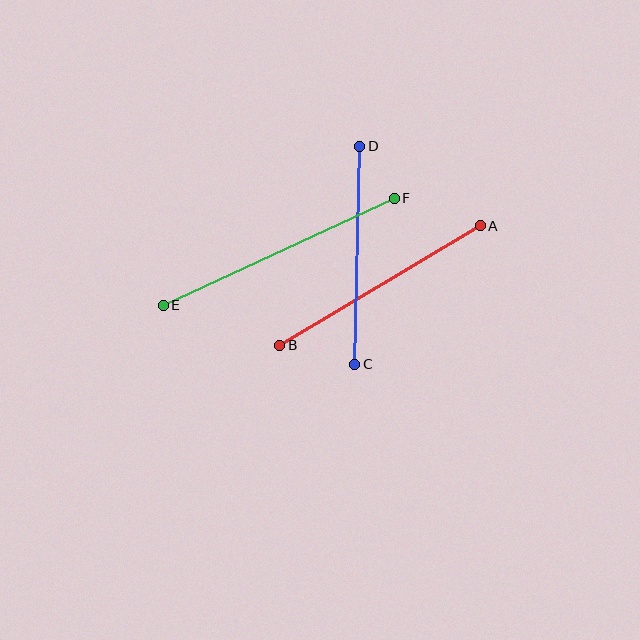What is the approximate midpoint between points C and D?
The midpoint is at approximately (357, 255) pixels.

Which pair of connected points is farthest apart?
Points E and F are farthest apart.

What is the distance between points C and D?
The distance is approximately 218 pixels.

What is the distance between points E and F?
The distance is approximately 254 pixels.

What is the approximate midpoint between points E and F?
The midpoint is at approximately (279, 252) pixels.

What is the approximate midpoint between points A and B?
The midpoint is at approximately (380, 285) pixels.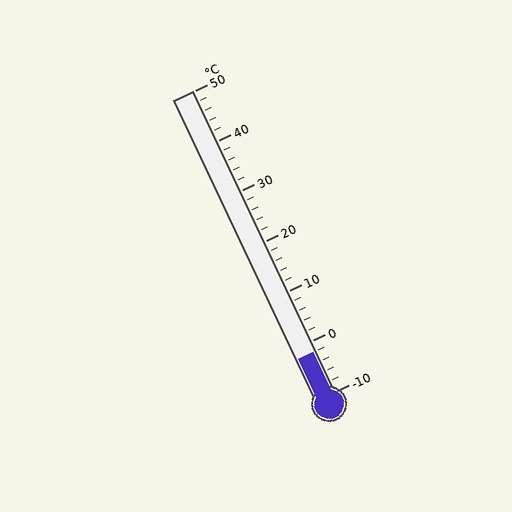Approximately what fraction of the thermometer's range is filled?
The thermometer is filled to approximately 15% of its range.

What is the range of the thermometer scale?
The thermometer scale ranges from -10°C to 50°C.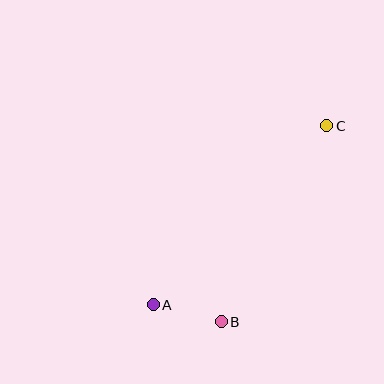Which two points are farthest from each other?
Points A and C are farthest from each other.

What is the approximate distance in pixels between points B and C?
The distance between B and C is approximately 222 pixels.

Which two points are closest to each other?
Points A and B are closest to each other.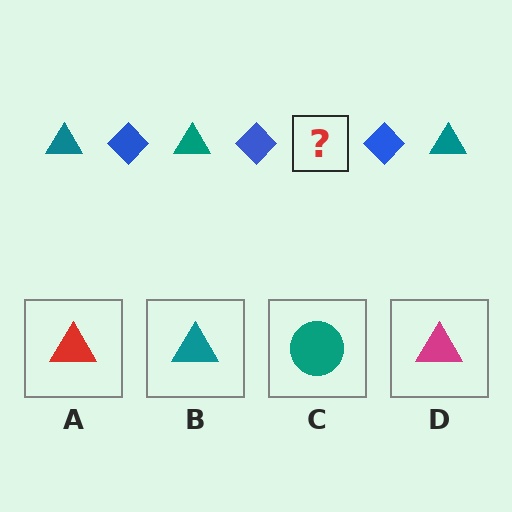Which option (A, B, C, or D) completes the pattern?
B.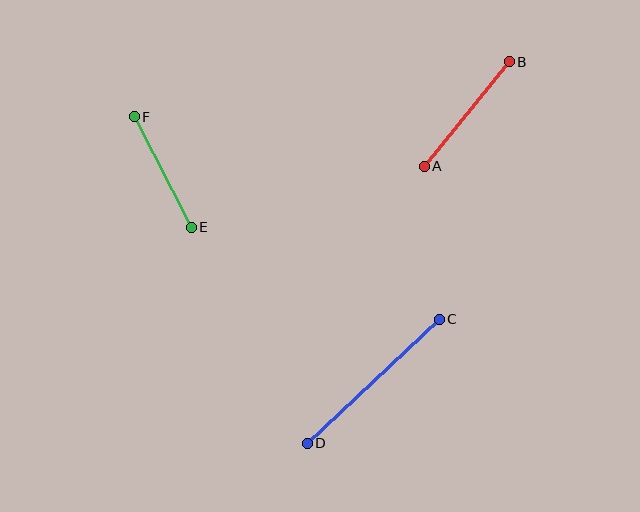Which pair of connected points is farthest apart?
Points C and D are farthest apart.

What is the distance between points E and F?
The distance is approximately 124 pixels.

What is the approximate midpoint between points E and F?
The midpoint is at approximately (163, 172) pixels.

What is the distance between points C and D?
The distance is approximately 181 pixels.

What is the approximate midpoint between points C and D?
The midpoint is at approximately (373, 381) pixels.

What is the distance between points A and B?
The distance is approximately 135 pixels.